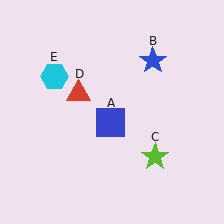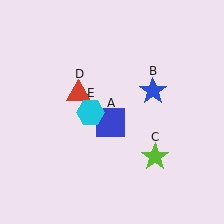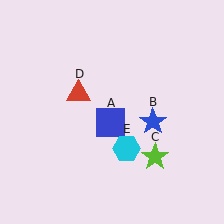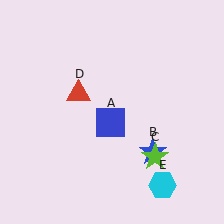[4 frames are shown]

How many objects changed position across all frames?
2 objects changed position: blue star (object B), cyan hexagon (object E).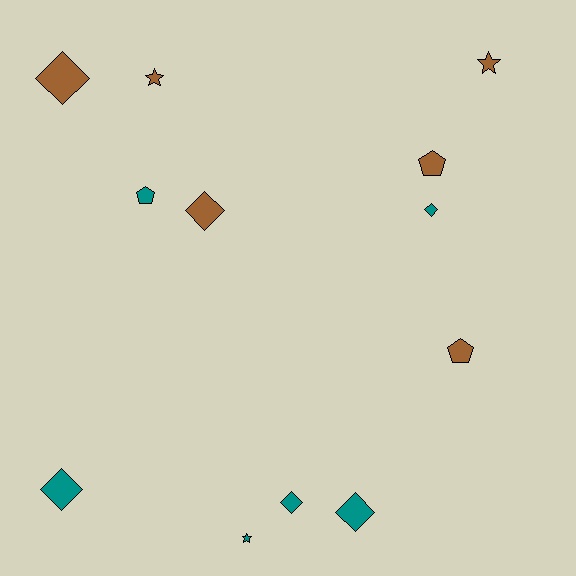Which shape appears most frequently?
Diamond, with 6 objects.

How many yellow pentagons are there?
There are no yellow pentagons.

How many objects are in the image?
There are 12 objects.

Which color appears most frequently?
Teal, with 6 objects.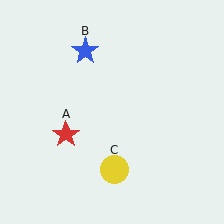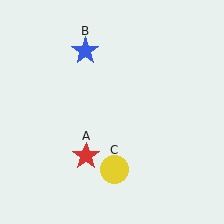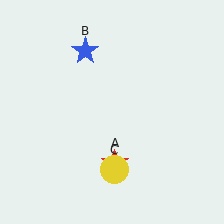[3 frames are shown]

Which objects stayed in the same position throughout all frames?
Blue star (object B) and yellow circle (object C) remained stationary.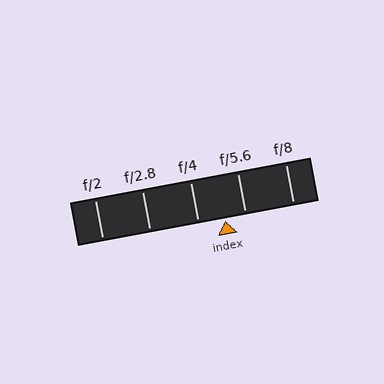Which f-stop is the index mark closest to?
The index mark is closest to f/5.6.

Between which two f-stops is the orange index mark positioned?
The index mark is between f/4 and f/5.6.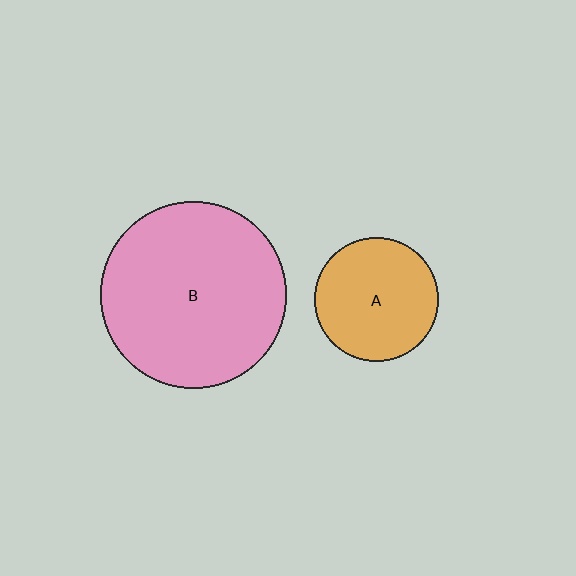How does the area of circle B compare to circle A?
Approximately 2.3 times.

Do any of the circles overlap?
No, none of the circles overlap.